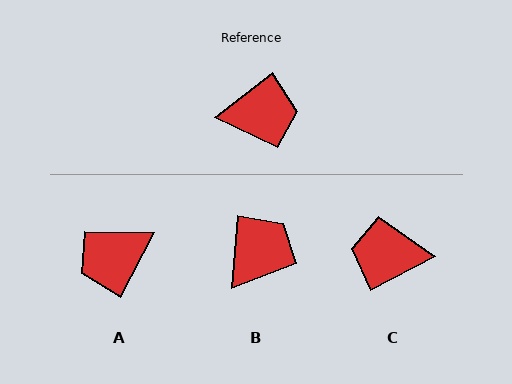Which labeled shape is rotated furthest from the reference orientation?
C, about 170 degrees away.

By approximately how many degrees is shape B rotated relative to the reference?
Approximately 47 degrees counter-clockwise.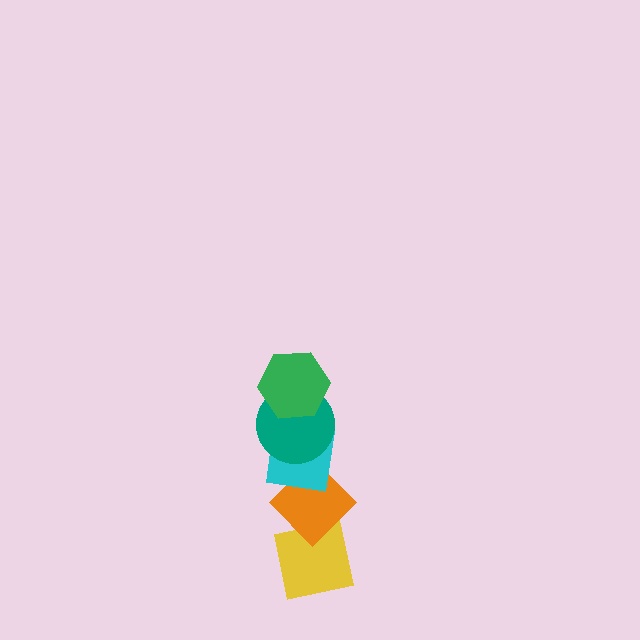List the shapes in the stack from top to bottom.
From top to bottom: the green hexagon, the teal circle, the cyan square, the orange diamond, the yellow square.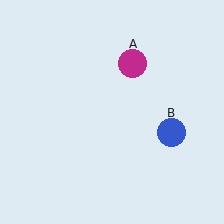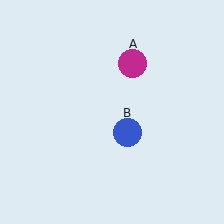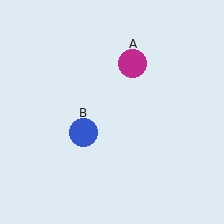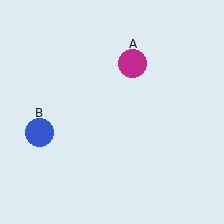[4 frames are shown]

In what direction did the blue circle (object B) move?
The blue circle (object B) moved left.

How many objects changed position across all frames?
1 object changed position: blue circle (object B).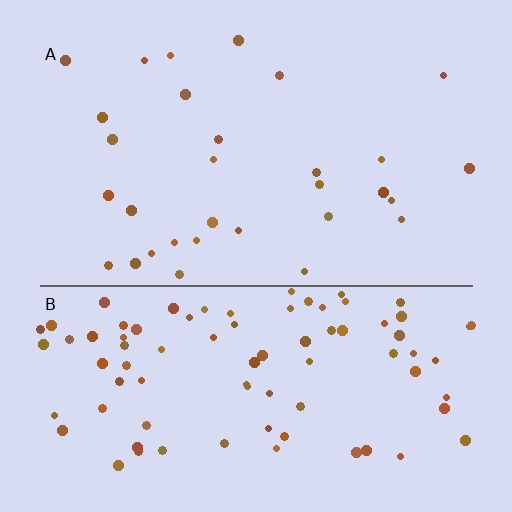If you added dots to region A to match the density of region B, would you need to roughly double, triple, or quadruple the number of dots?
Approximately triple.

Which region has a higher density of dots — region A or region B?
B (the bottom).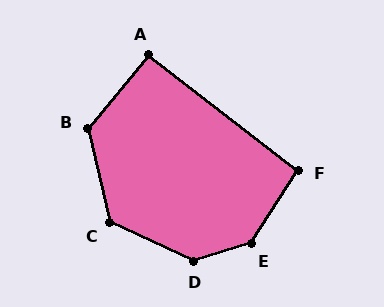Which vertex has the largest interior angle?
E, at approximately 140 degrees.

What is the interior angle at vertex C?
Approximately 128 degrees (obtuse).